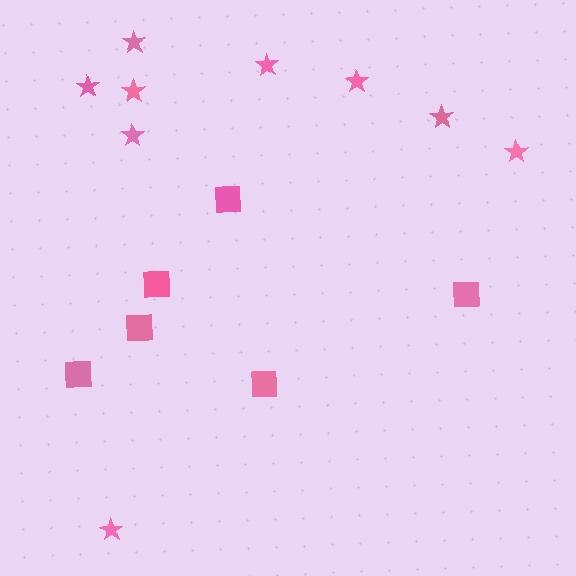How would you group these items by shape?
There are 2 groups: one group of squares (6) and one group of stars (9).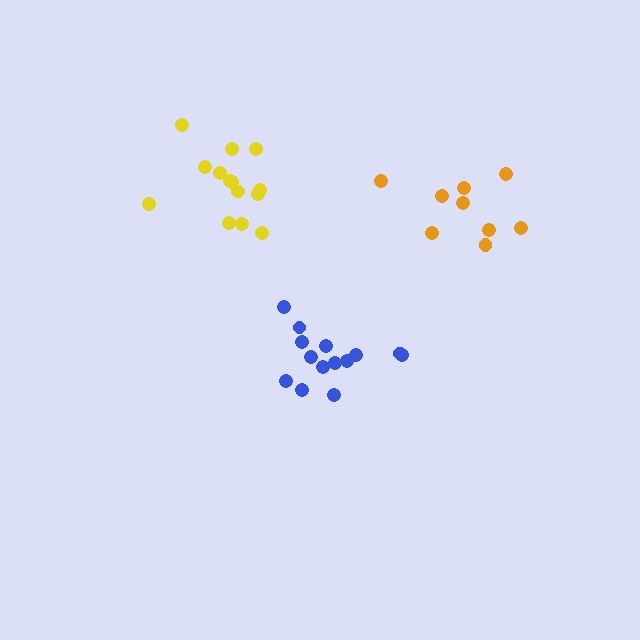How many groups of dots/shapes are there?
There are 3 groups.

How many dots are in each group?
Group 1: 14 dots, Group 2: 14 dots, Group 3: 9 dots (37 total).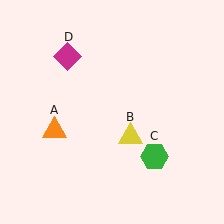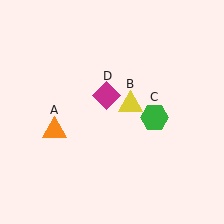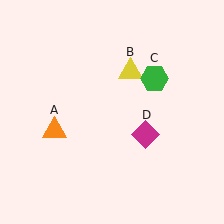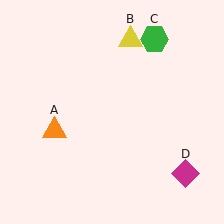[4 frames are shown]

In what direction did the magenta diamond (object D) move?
The magenta diamond (object D) moved down and to the right.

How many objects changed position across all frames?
3 objects changed position: yellow triangle (object B), green hexagon (object C), magenta diamond (object D).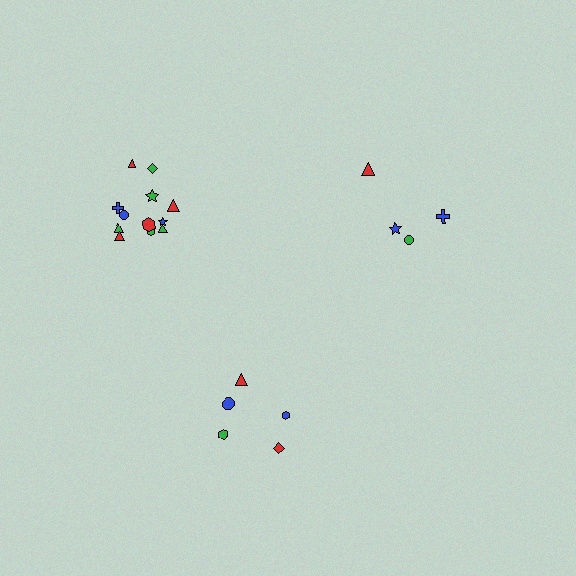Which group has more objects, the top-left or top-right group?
The top-left group.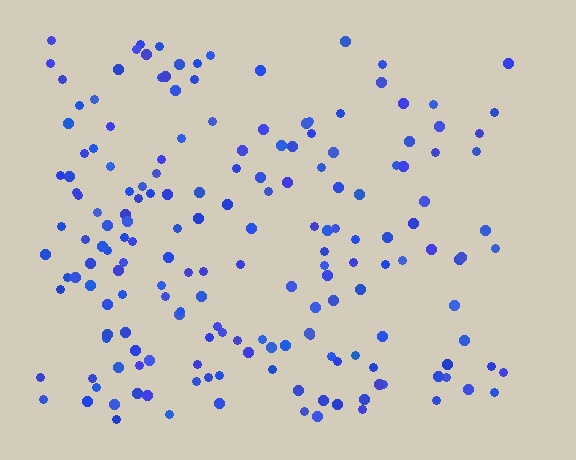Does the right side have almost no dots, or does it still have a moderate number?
Still a moderate number, just noticeably fewer than the left.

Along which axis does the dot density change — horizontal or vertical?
Horizontal.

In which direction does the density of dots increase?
From right to left, with the left side densest.